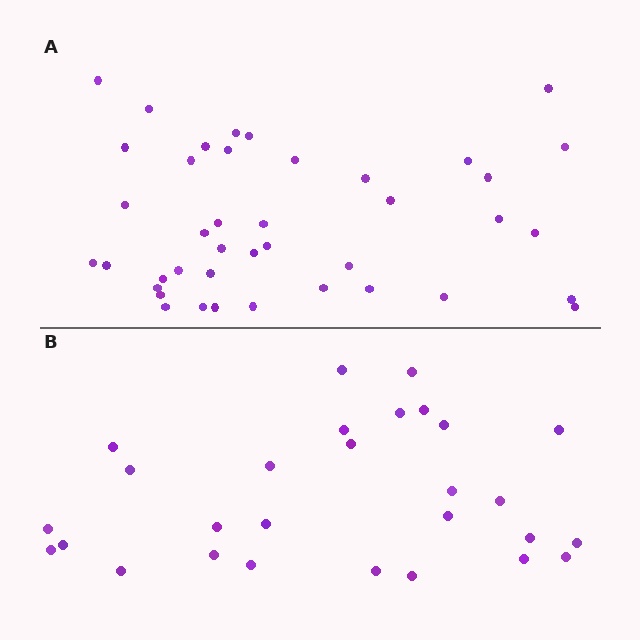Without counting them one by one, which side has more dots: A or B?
Region A (the top region) has more dots.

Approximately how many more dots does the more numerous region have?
Region A has approximately 15 more dots than region B.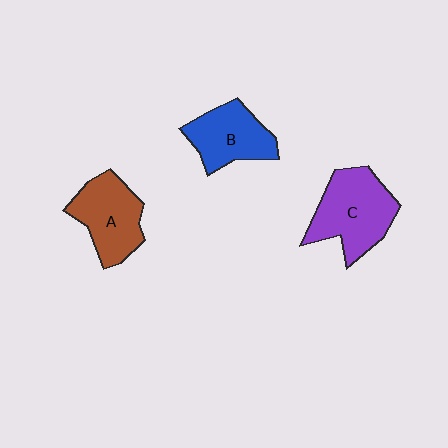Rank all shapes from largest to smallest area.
From largest to smallest: C (purple), A (brown), B (blue).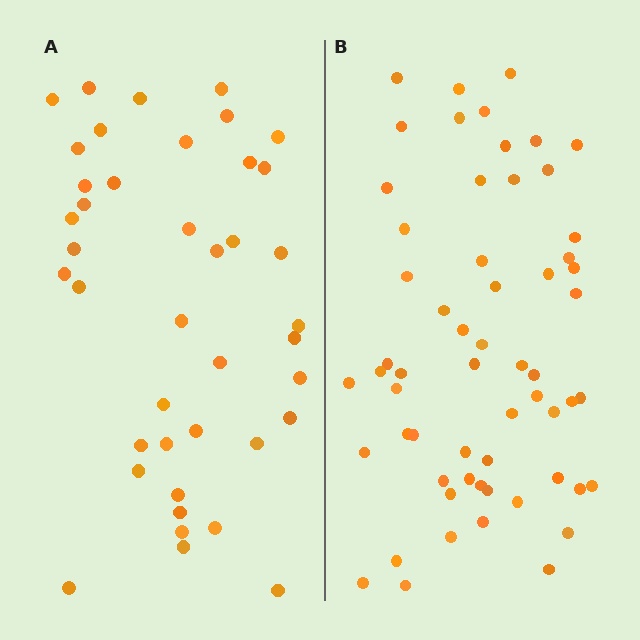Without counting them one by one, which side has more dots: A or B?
Region B (the right region) has more dots.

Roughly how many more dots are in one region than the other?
Region B has approximately 20 more dots than region A.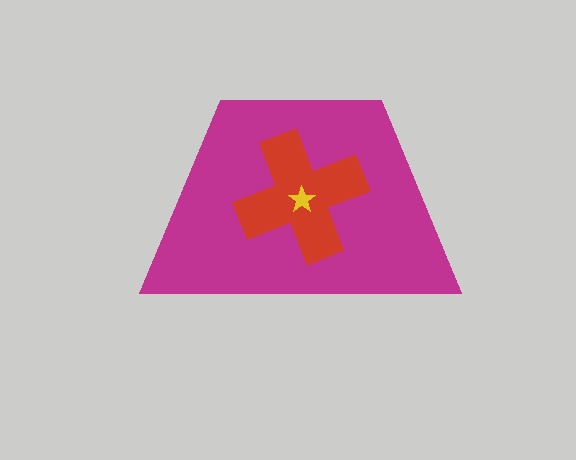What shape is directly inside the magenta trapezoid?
The red cross.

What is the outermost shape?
The magenta trapezoid.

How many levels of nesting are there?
3.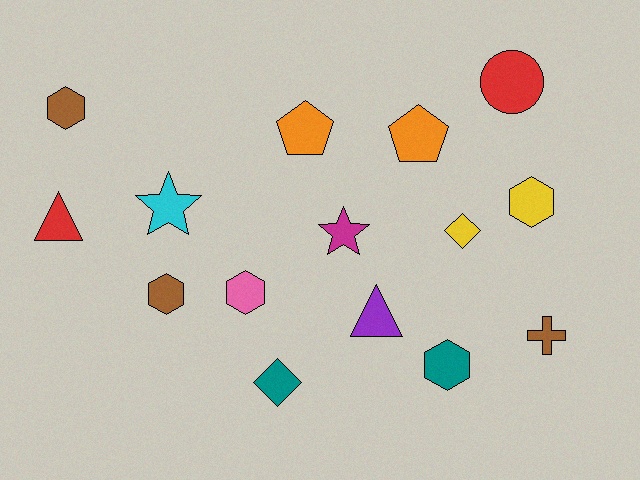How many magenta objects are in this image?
There is 1 magenta object.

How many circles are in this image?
There is 1 circle.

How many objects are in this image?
There are 15 objects.